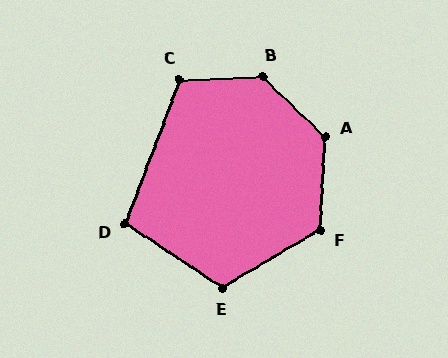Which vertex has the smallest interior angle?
D, at approximately 103 degrees.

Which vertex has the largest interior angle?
B, at approximately 134 degrees.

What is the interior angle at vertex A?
Approximately 131 degrees (obtuse).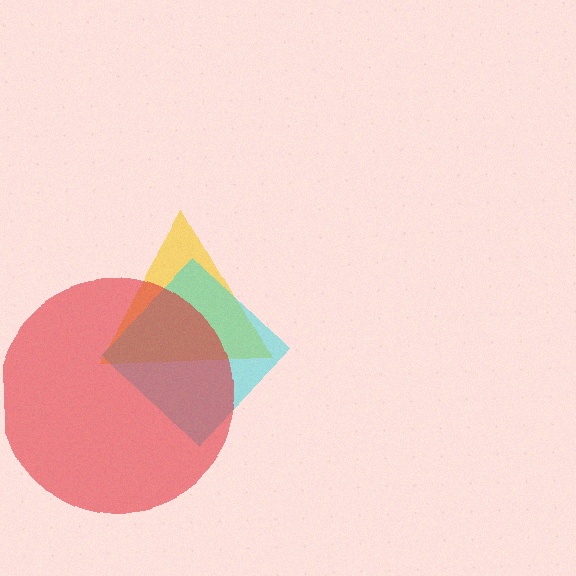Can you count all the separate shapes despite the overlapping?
Yes, there are 3 separate shapes.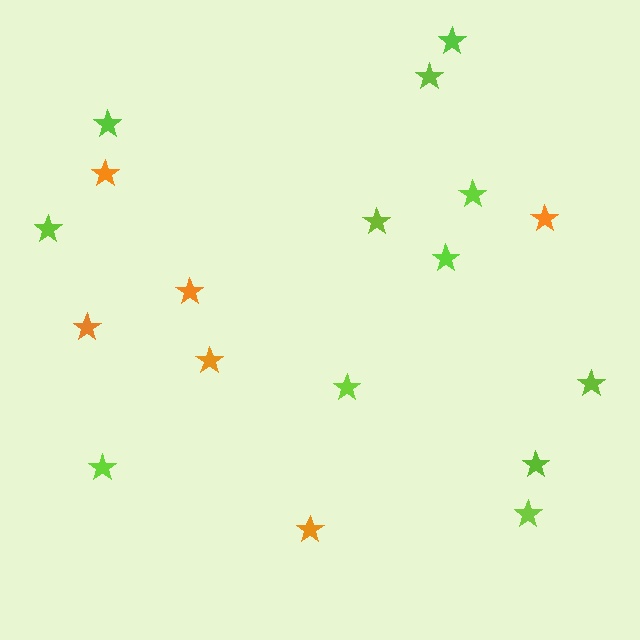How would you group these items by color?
There are 2 groups: one group of orange stars (6) and one group of lime stars (12).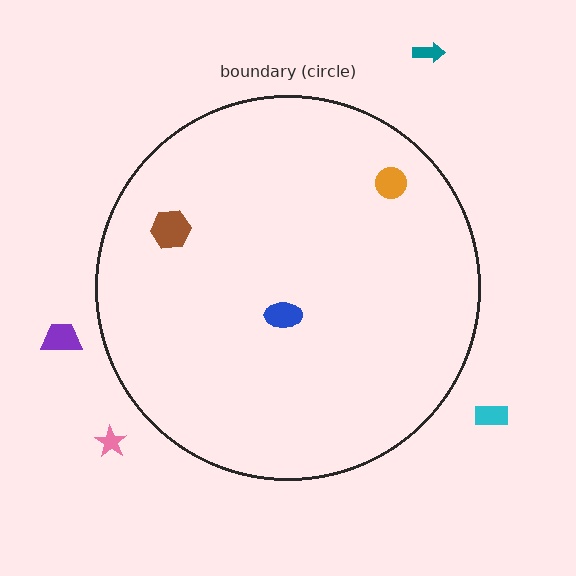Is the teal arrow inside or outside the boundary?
Outside.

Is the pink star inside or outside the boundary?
Outside.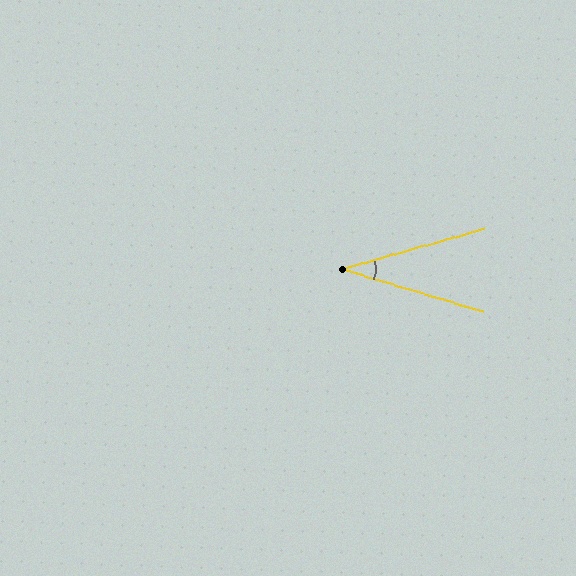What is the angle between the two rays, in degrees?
Approximately 32 degrees.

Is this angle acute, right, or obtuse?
It is acute.